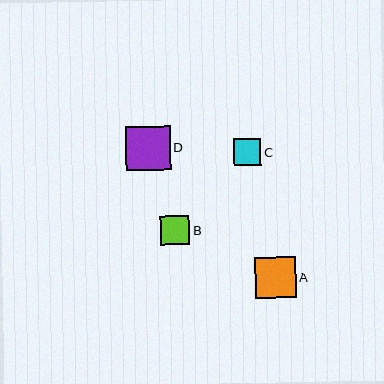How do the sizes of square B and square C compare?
Square B and square C are approximately the same size.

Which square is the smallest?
Square C is the smallest with a size of approximately 27 pixels.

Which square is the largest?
Square D is the largest with a size of approximately 44 pixels.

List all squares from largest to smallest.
From largest to smallest: D, A, B, C.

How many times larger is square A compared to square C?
Square A is approximately 1.5 times the size of square C.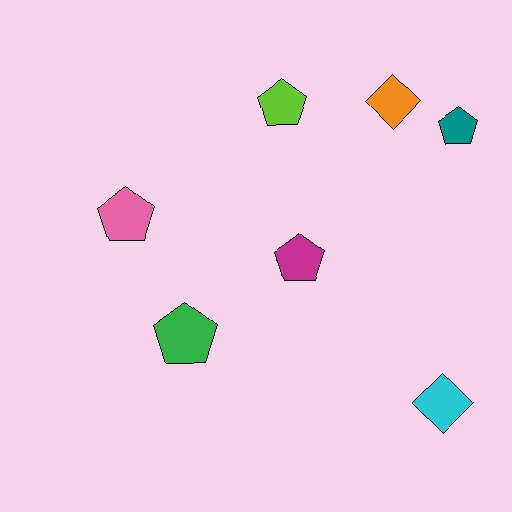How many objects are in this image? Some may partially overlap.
There are 7 objects.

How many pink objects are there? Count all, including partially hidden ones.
There is 1 pink object.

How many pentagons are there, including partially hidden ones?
There are 5 pentagons.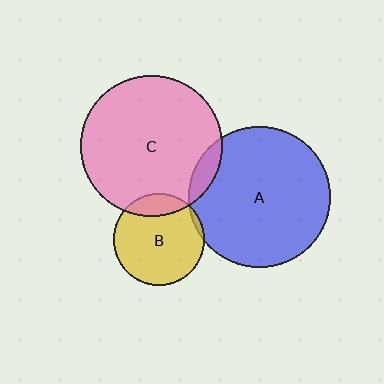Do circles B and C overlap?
Yes.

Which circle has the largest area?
Circle C (pink).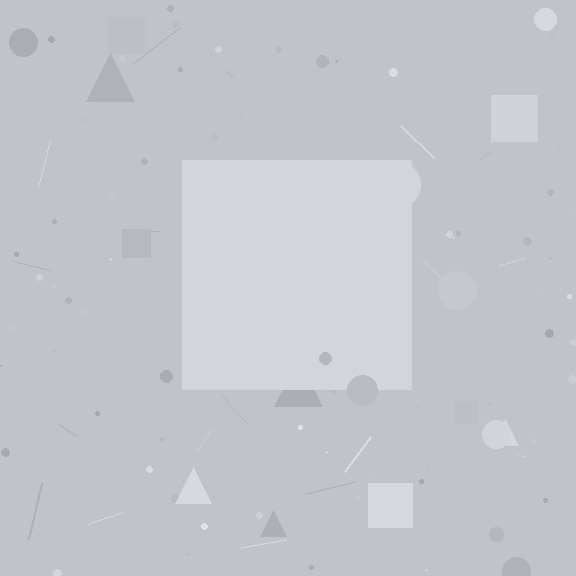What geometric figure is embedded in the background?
A square is embedded in the background.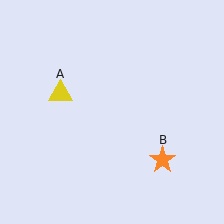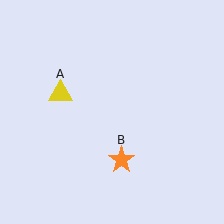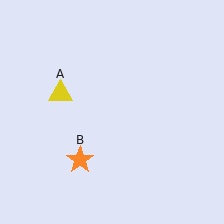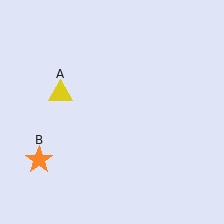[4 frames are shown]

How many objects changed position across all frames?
1 object changed position: orange star (object B).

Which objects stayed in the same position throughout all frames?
Yellow triangle (object A) remained stationary.